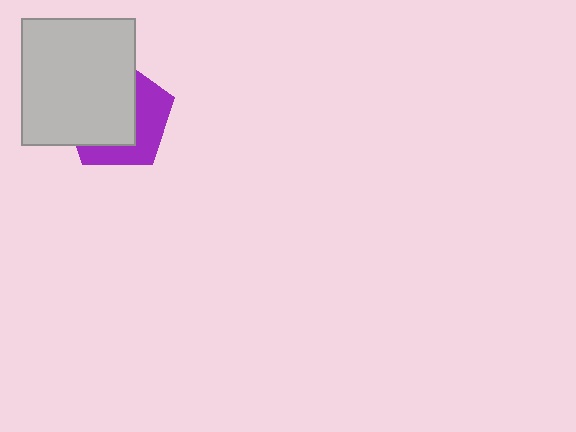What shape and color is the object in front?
The object in front is a light gray rectangle.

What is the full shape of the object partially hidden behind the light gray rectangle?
The partially hidden object is a purple pentagon.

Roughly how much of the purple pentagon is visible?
A small part of it is visible (roughly 42%).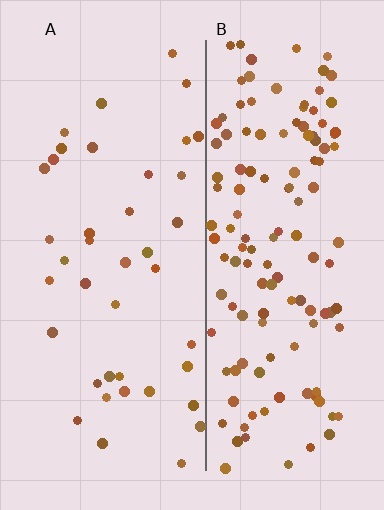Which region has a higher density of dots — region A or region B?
B (the right).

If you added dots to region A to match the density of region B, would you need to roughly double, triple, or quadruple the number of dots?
Approximately triple.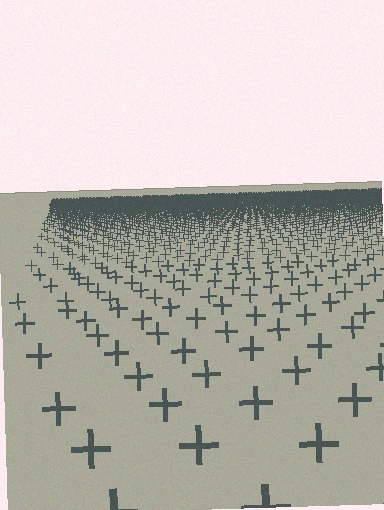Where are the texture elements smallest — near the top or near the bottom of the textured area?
Near the top.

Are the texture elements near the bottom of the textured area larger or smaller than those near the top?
Larger. Near the bottom, elements are closer to the viewer and appear at a bigger on-screen size.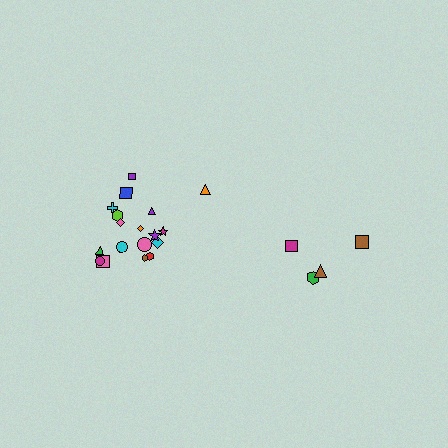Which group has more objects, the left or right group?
The left group.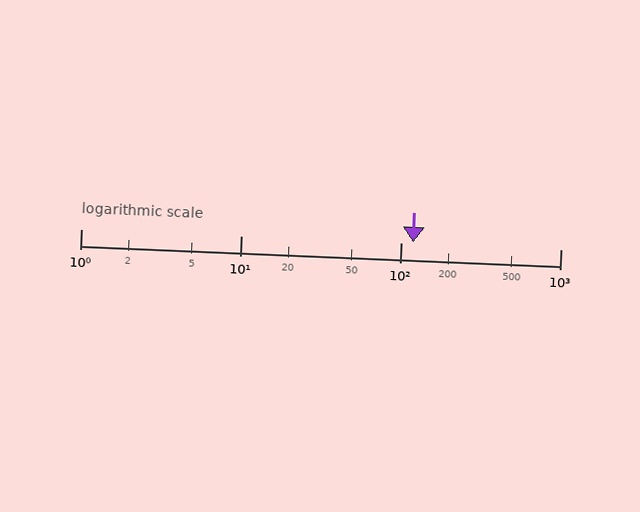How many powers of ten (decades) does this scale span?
The scale spans 3 decades, from 1 to 1000.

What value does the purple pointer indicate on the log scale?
The pointer indicates approximately 120.